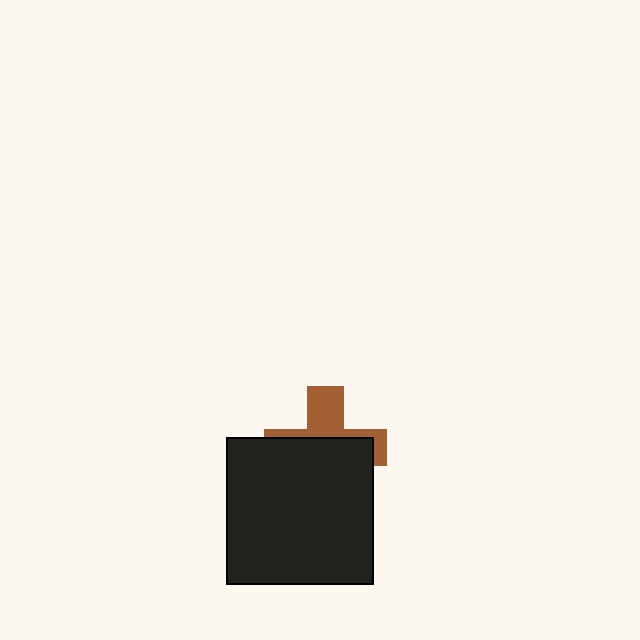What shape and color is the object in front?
The object in front is a black square.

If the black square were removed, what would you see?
You would see the complete brown cross.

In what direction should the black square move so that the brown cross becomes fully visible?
The black square should move down. That is the shortest direction to clear the overlap and leave the brown cross fully visible.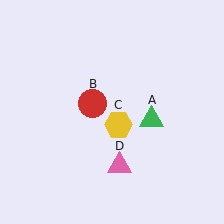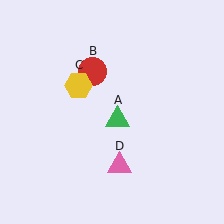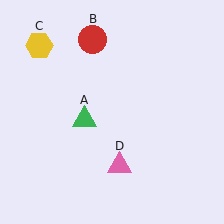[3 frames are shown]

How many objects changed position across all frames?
3 objects changed position: green triangle (object A), red circle (object B), yellow hexagon (object C).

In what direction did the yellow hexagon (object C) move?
The yellow hexagon (object C) moved up and to the left.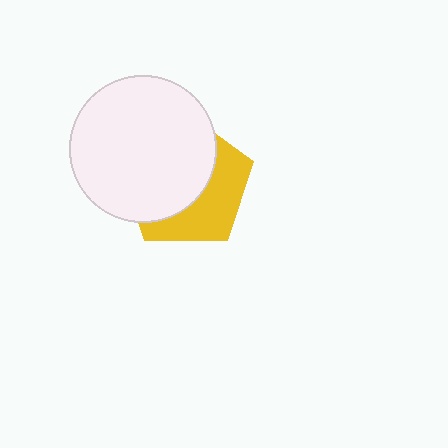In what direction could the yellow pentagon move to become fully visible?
The yellow pentagon could move toward the lower-right. That would shift it out from behind the white circle entirely.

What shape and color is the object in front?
The object in front is a white circle.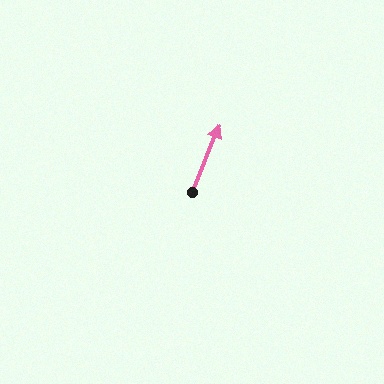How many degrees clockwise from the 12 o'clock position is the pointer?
Approximately 22 degrees.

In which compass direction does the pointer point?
North.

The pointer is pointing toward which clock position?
Roughly 1 o'clock.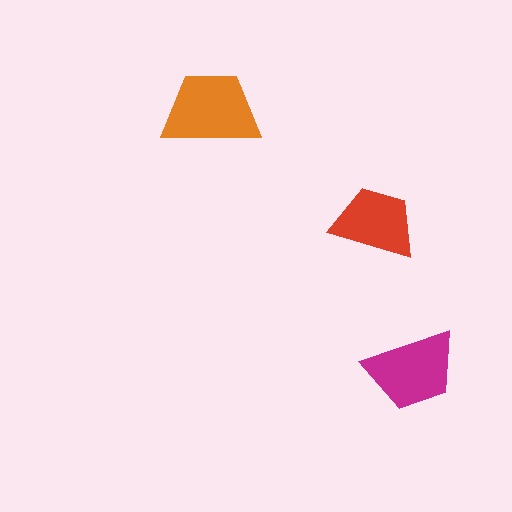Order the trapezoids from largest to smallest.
the orange one, the magenta one, the red one.